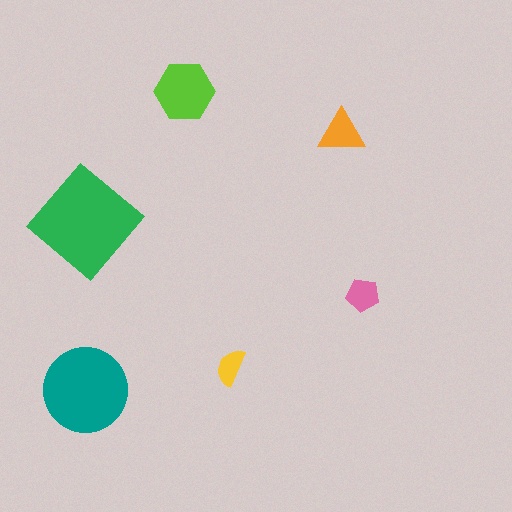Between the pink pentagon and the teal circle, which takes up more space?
The teal circle.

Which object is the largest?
The green diamond.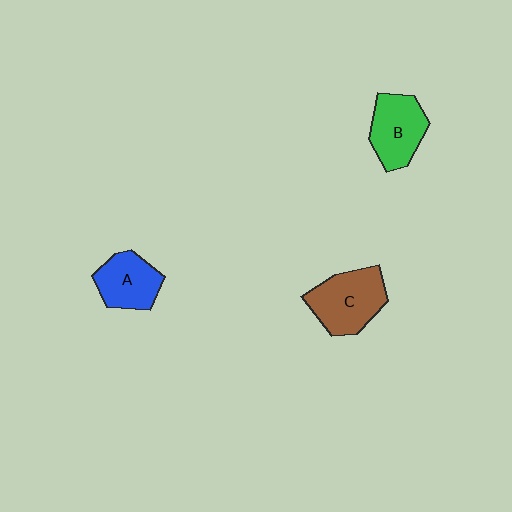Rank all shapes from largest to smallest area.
From largest to smallest: C (brown), B (green), A (blue).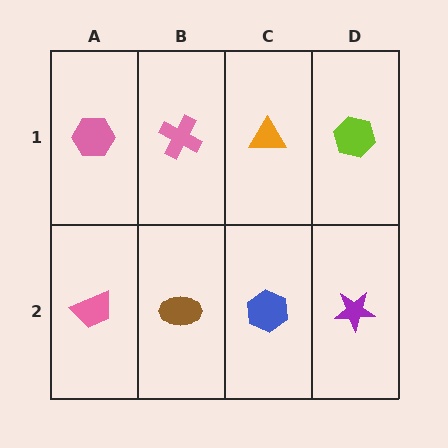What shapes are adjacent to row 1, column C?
A blue hexagon (row 2, column C), a pink cross (row 1, column B), a lime hexagon (row 1, column D).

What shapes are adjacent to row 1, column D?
A purple star (row 2, column D), an orange triangle (row 1, column C).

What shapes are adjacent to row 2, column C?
An orange triangle (row 1, column C), a brown ellipse (row 2, column B), a purple star (row 2, column D).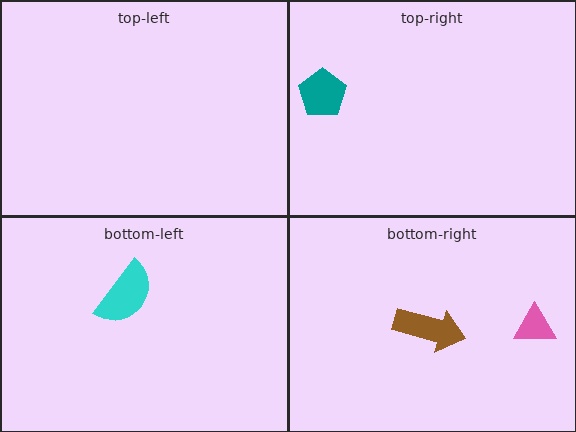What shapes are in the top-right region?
The teal pentagon.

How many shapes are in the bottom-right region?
2.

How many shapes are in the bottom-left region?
1.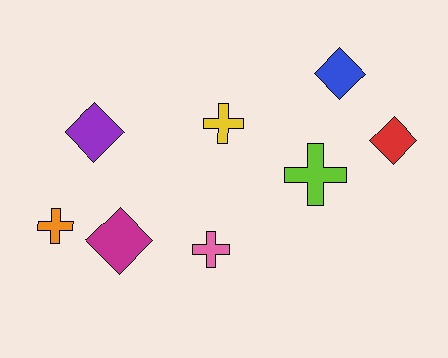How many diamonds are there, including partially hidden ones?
There are 4 diamonds.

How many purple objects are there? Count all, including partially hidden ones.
There is 1 purple object.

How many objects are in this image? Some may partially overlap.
There are 8 objects.